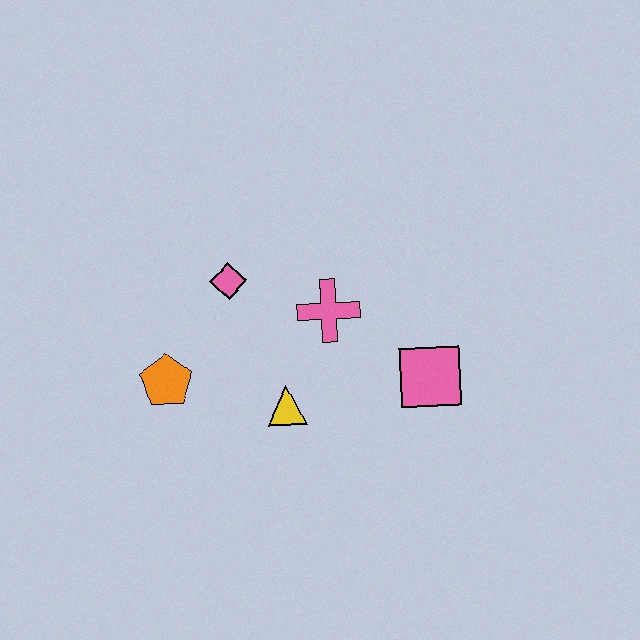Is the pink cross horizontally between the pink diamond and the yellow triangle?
No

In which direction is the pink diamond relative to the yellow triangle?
The pink diamond is above the yellow triangle.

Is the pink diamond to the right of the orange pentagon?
Yes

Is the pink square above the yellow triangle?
Yes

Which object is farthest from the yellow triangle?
The pink square is farthest from the yellow triangle.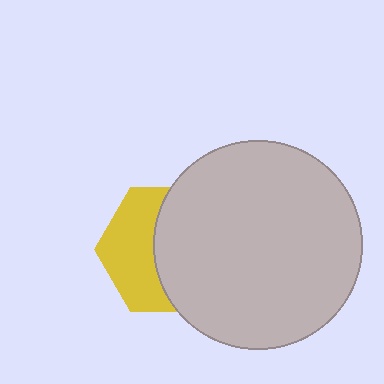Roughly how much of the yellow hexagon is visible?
A small part of it is visible (roughly 44%).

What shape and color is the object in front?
The object in front is a light gray circle.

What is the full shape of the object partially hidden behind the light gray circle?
The partially hidden object is a yellow hexagon.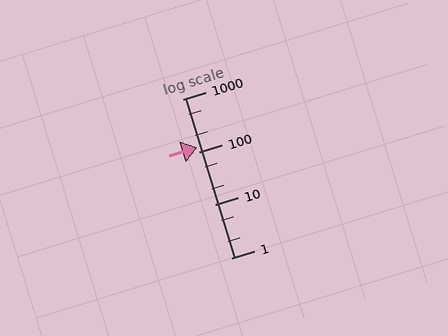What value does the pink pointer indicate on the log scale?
The pointer indicates approximately 120.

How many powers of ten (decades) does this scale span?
The scale spans 3 decades, from 1 to 1000.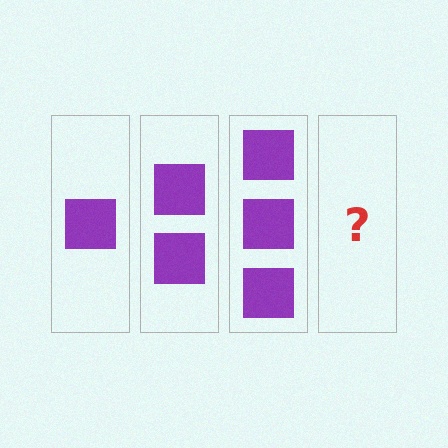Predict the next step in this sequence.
The next step is 4 squares.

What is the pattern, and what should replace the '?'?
The pattern is that each step adds one more square. The '?' should be 4 squares.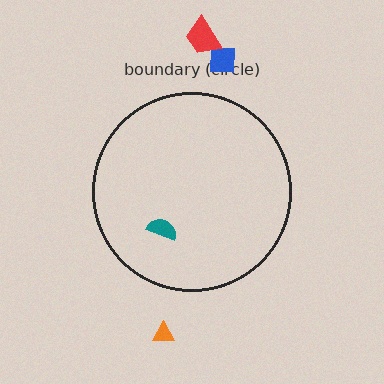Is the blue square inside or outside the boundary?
Outside.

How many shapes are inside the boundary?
1 inside, 3 outside.